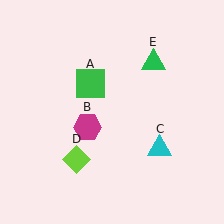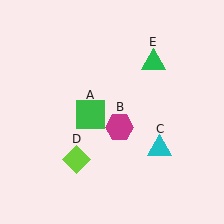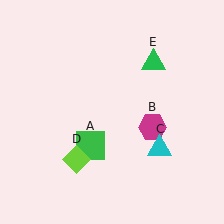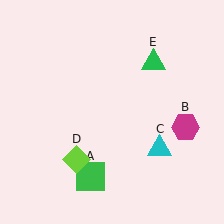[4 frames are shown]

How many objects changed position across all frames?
2 objects changed position: green square (object A), magenta hexagon (object B).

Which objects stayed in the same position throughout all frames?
Cyan triangle (object C) and lime diamond (object D) and green triangle (object E) remained stationary.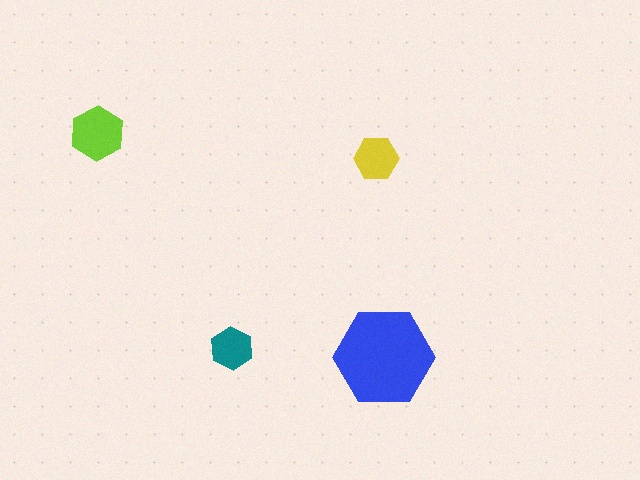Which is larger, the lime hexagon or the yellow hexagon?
The lime one.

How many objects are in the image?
There are 4 objects in the image.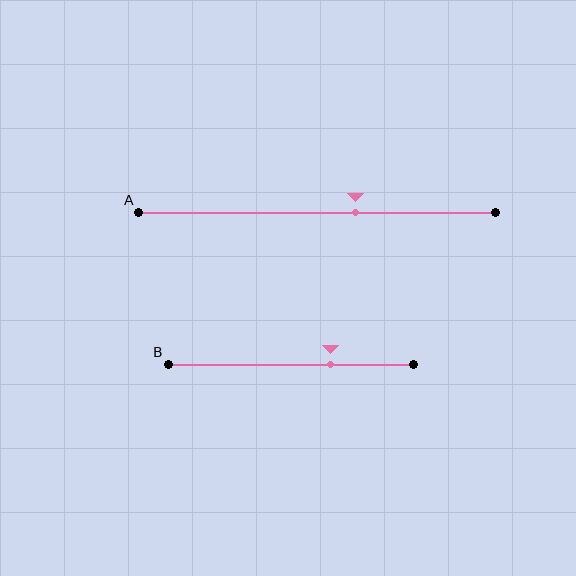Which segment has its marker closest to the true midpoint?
Segment A has its marker closest to the true midpoint.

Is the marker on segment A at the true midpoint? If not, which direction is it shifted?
No, the marker on segment A is shifted to the right by about 11% of the segment length.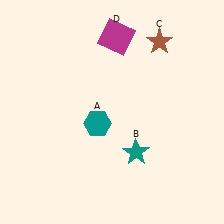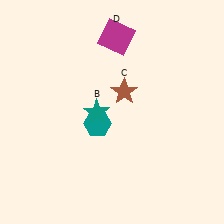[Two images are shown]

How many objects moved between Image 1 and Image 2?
2 objects moved between the two images.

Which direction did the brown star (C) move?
The brown star (C) moved down.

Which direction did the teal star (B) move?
The teal star (B) moved up.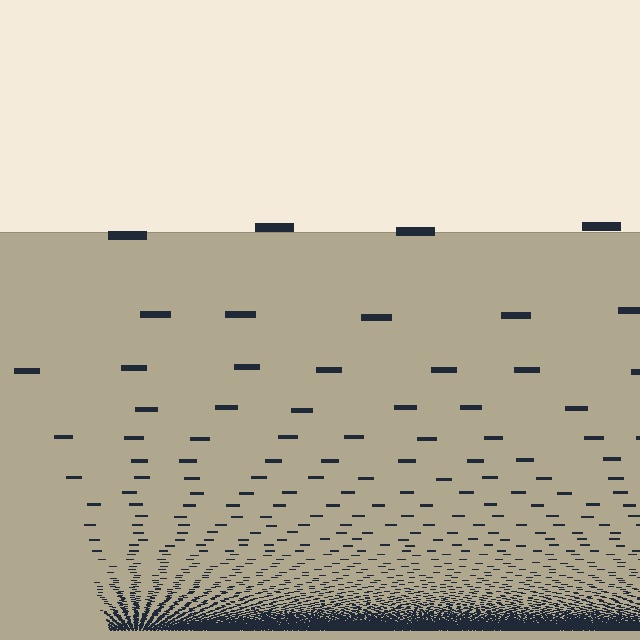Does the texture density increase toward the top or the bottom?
Density increases toward the bottom.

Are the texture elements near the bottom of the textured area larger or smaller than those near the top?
Smaller. The gradient is inverted — elements near the bottom are smaller and denser.